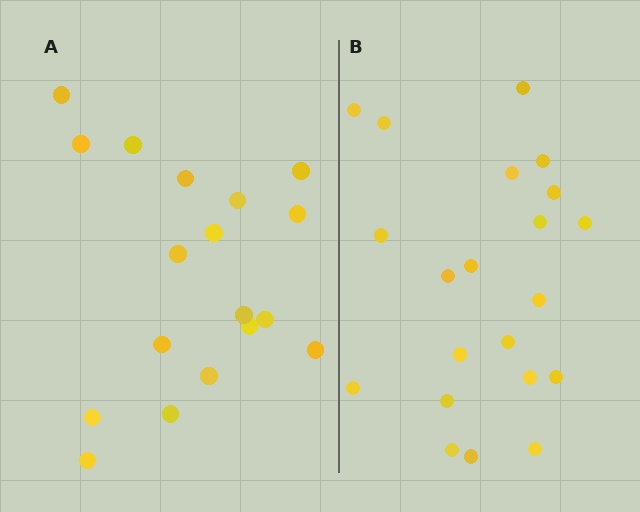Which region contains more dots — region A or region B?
Region B (the right region) has more dots.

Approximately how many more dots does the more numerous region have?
Region B has just a few more — roughly 2 or 3 more dots than region A.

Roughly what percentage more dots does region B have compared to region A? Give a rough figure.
About 15% more.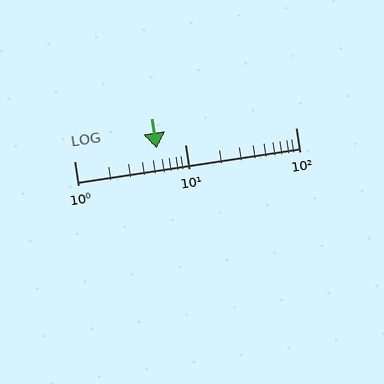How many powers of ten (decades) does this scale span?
The scale spans 2 decades, from 1 to 100.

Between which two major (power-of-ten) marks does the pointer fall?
The pointer is between 1 and 10.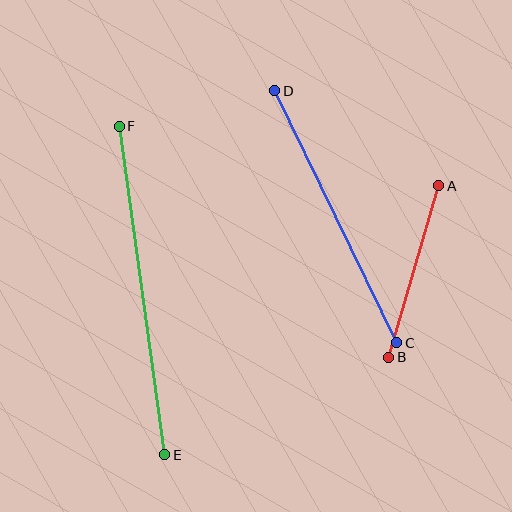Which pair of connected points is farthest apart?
Points E and F are farthest apart.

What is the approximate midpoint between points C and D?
The midpoint is at approximately (336, 217) pixels.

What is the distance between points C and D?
The distance is approximately 280 pixels.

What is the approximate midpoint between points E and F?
The midpoint is at approximately (142, 290) pixels.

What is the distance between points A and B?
The distance is approximately 179 pixels.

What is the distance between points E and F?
The distance is approximately 331 pixels.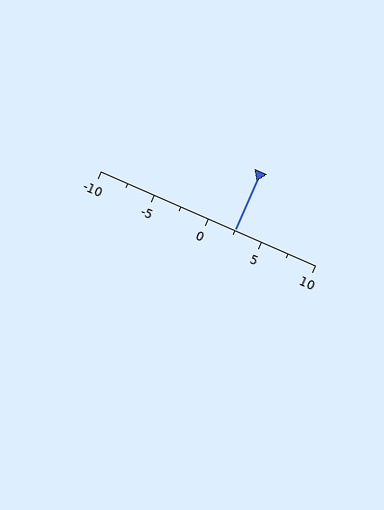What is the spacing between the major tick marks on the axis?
The major ticks are spaced 5 apart.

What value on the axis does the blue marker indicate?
The marker indicates approximately 2.5.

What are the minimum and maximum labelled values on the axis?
The axis runs from -10 to 10.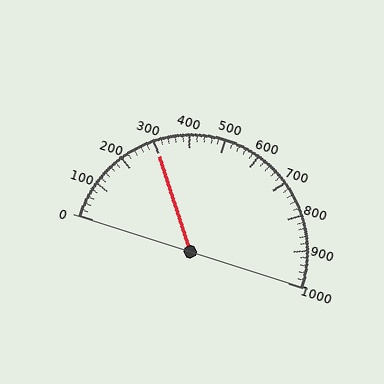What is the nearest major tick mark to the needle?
The nearest major tick mark is 300.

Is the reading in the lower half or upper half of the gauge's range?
The reading is in the lower half of the range (0 to 1000).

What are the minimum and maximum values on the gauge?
The gauge ranges from 0 to 1000.